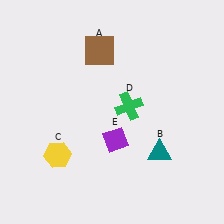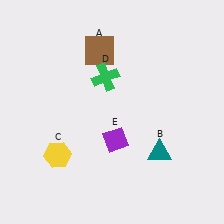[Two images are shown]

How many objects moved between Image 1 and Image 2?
1 object moved between the two images.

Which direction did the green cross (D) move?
The green cross (D) moved up.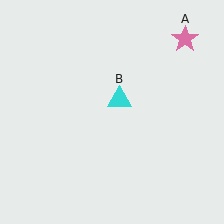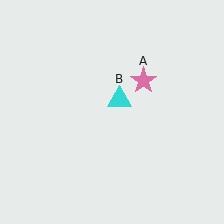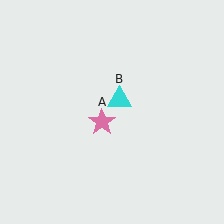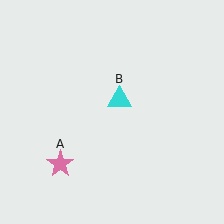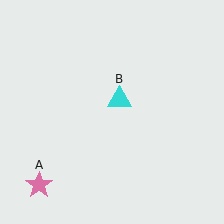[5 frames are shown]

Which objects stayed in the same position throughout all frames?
Cyan triangle (object B) remained stationary.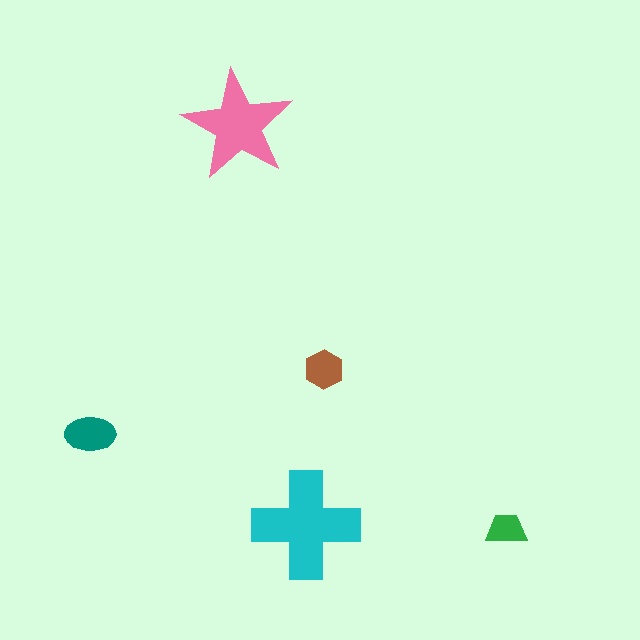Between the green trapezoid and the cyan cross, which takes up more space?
The cyan cross.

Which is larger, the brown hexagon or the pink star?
The pink star.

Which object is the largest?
The cyan cross.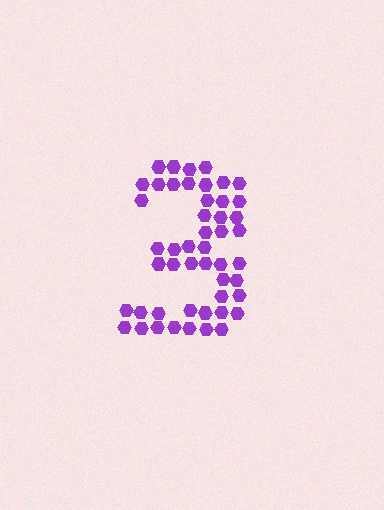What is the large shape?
The large shape is the digit 3.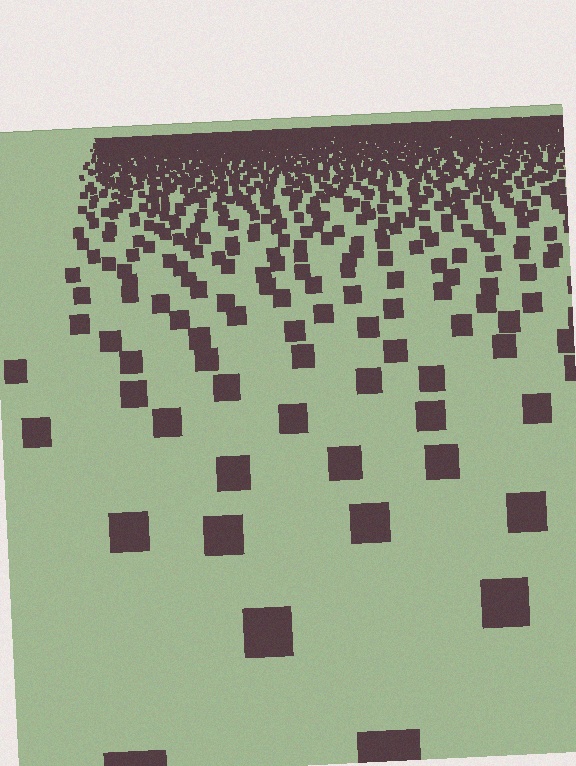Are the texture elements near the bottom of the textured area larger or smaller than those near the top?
Larger. Near the bottom, elements are closer to the viewer and appear at a bigger on-screen size.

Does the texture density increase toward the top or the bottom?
Density increases toward the top.